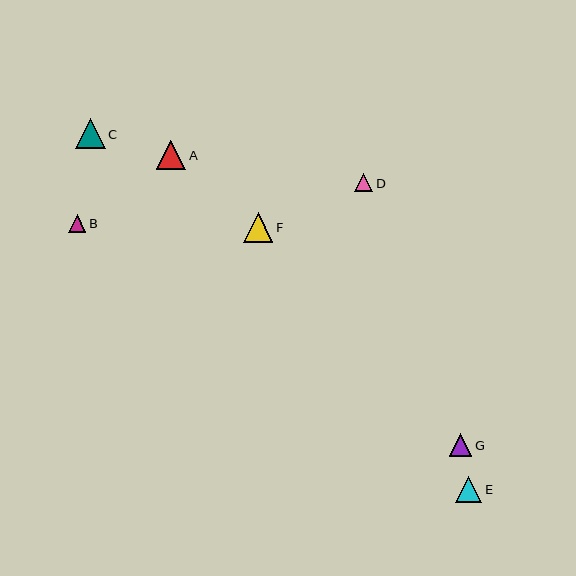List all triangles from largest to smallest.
From largest to smallest: A, C, F, E, G, D, B.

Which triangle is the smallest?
Triangle B is the smallest with a size of approximately 18 pixels.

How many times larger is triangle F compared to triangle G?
Triangle F is approximately 1.3 times the size of triangle G.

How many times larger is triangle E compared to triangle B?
Triangle E is approximately 1.5 times the size of triangle B.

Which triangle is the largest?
Triangle A is the largest with a size of approximately 29 pixels.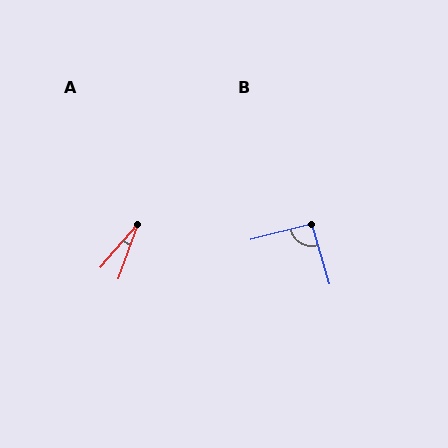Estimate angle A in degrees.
Approximately 20 degrees.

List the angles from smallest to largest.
A (20°), B (91°).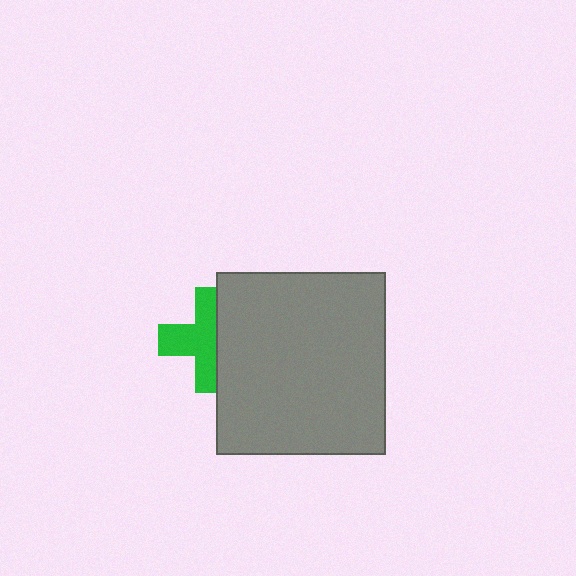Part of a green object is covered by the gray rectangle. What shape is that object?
It is a cross.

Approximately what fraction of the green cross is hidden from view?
Roughly 42% of the green cross is hidden behind the gray rectangle.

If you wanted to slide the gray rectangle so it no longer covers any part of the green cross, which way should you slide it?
Slide it right — that is the most direct way to separate the two shapes.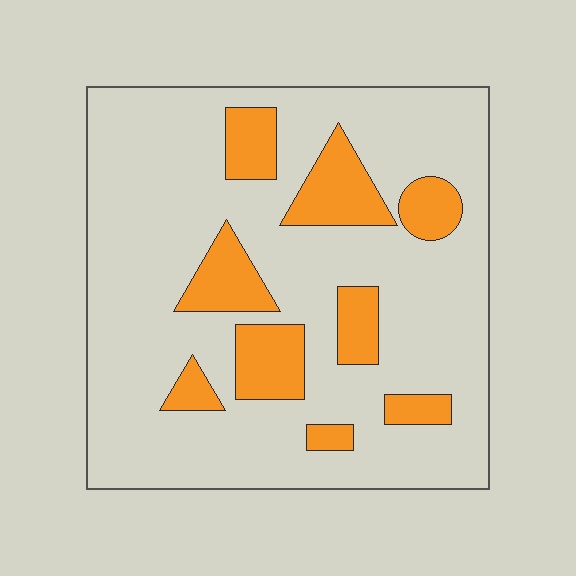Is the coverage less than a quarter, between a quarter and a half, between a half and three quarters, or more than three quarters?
Less than a quarter.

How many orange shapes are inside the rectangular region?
9.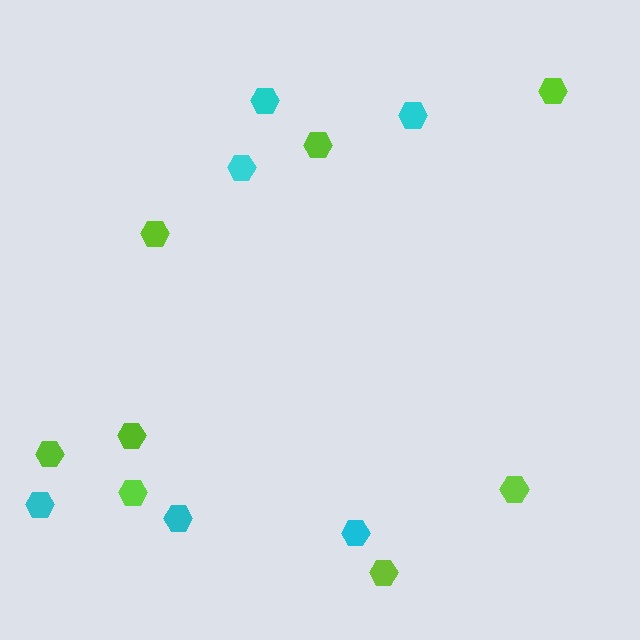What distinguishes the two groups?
There are 2 groups: one group of cyan hexagons (6) and one group of lime hexagons (8).